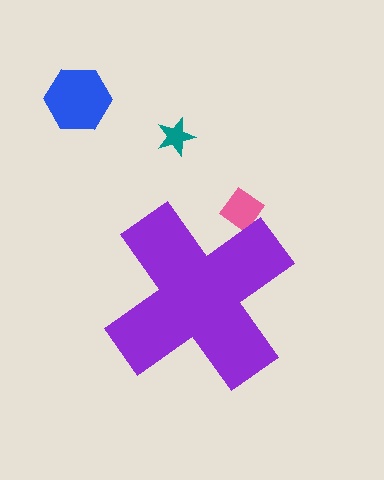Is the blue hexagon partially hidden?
No, the blue hexagon is fully visible.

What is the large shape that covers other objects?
A purple cross.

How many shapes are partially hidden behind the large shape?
1 shape is partially hidden.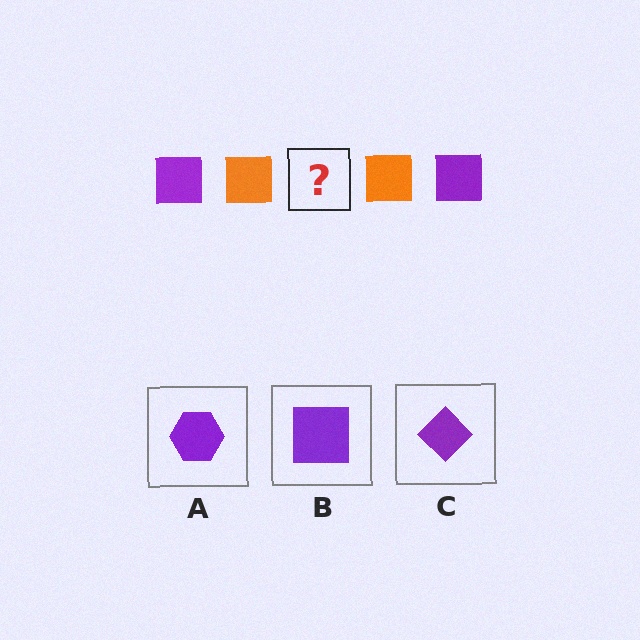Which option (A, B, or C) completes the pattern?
B.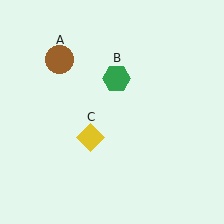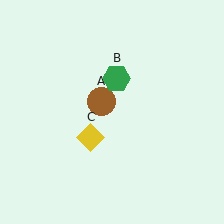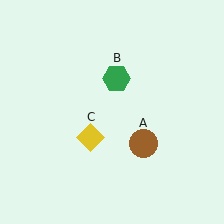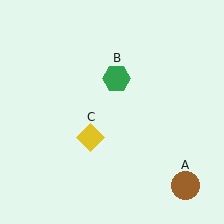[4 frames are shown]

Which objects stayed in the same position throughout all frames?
Green hexagon (object B) and yellow diamond (object C) remained stationary.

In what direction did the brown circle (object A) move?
The brown circle (object A) moved down and to the right.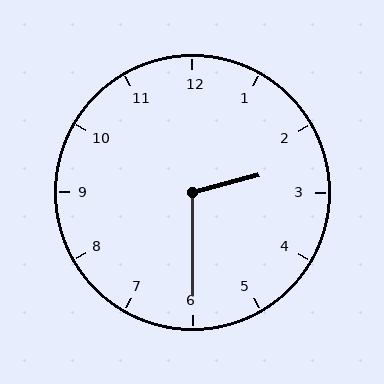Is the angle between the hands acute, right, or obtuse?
It is obtuse.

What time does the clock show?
2:30.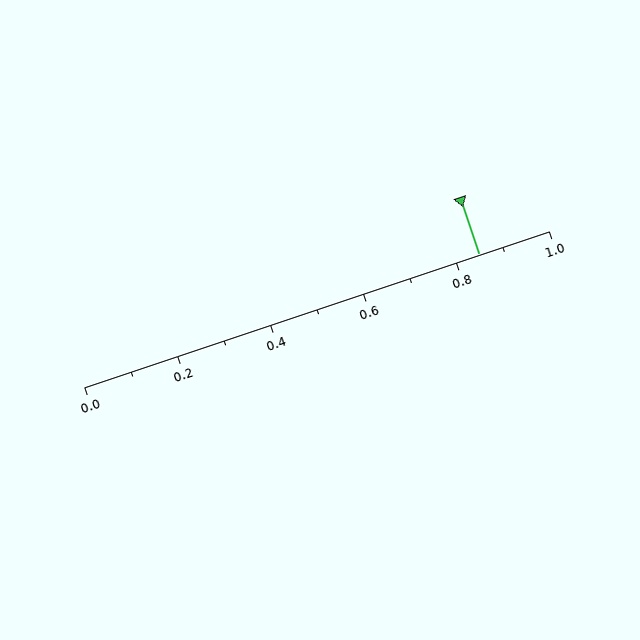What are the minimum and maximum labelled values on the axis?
The axis runs from 0.0 to 1.0.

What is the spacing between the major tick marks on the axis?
The major ticks are spaced 0.2 apart.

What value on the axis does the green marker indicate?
The marker indicates approximately 0.85.